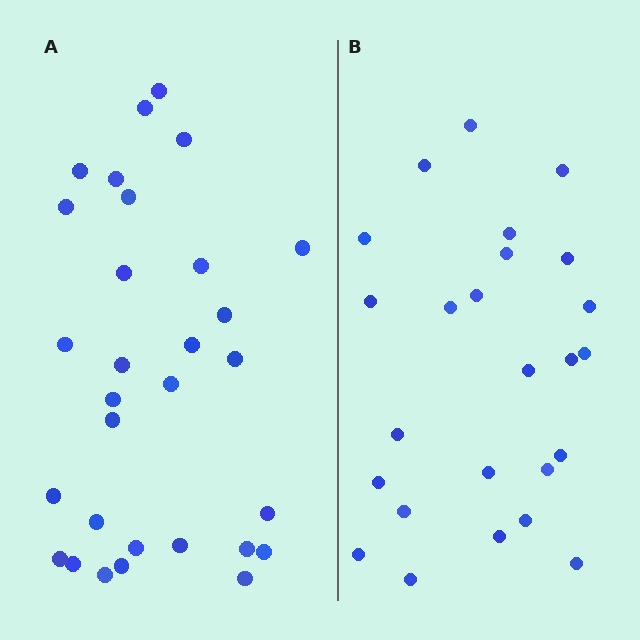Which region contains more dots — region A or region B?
Region A (the left region) has more dots.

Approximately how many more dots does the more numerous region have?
Region A has about 5 more dots than region B.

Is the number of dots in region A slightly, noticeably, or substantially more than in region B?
Region A has only slightly more — the two regions are fairly close. The ratio is roughly 1.2 to 1.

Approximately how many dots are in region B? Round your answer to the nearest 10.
About 20 dots. (The exact count is 25, which rounds to 20.)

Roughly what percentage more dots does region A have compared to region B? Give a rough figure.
About 20% more.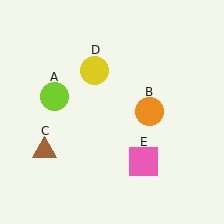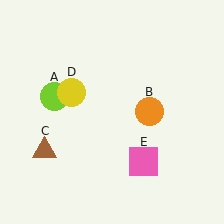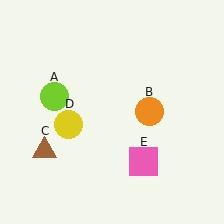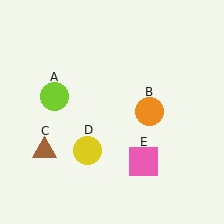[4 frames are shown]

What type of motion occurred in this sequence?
The yellow circle (object D) rotated counterclockwise around the center of the scene.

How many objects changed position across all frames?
1 object changed position: yellow circle (object D).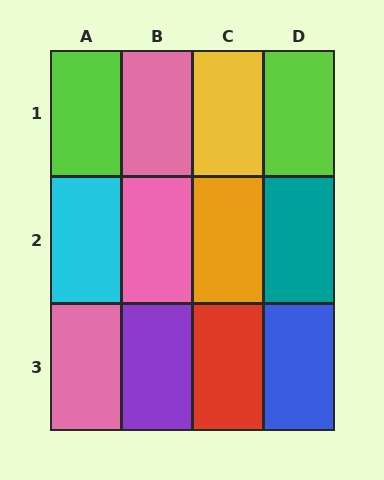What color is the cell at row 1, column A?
Lime.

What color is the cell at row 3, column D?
Blue.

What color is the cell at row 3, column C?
Red.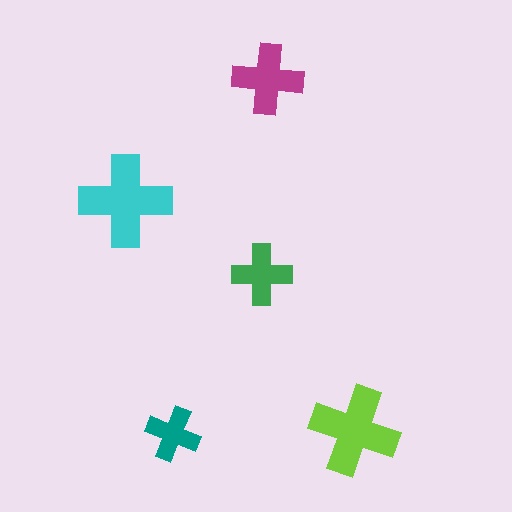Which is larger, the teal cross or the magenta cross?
The magenta one.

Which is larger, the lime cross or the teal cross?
The lime one.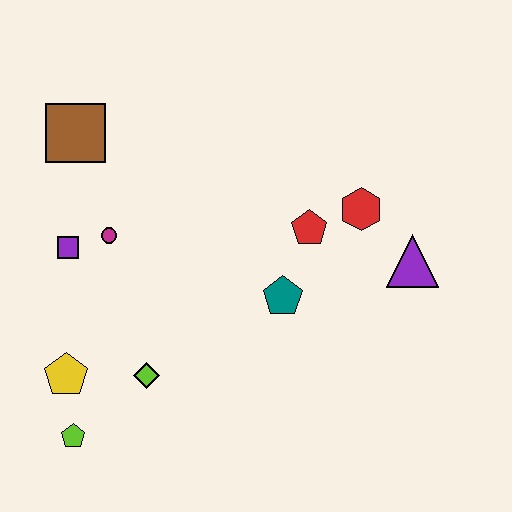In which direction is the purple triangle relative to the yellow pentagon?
The purple triangle is to the right of the yellow pentagon.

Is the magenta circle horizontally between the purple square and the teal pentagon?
Yes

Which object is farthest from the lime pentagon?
The purple triangle is farthest from the lime pentagon.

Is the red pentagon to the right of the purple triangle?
No